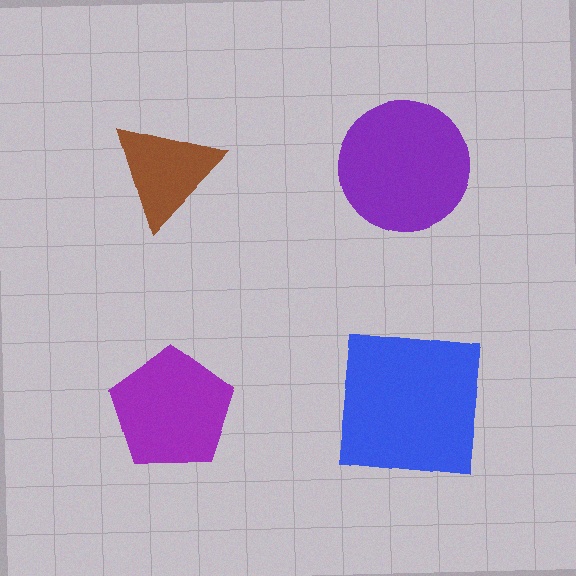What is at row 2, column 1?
A purple pentagon.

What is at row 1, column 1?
A brown triangle.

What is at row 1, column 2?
A purple circle.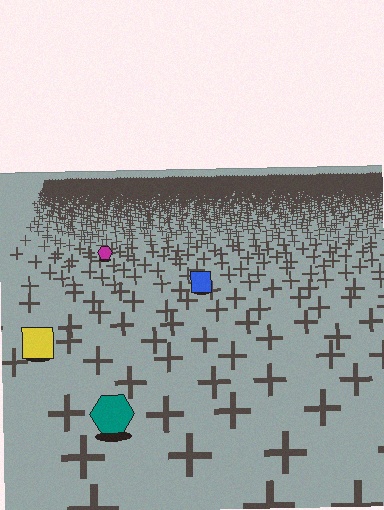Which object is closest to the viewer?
The teal hexagon is closest. The texture marks near it are larger and more spread out.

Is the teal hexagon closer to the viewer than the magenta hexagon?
Yes. The teal hexagon is closer — you can tell from the texture gradient: the ground texture is coarser near it.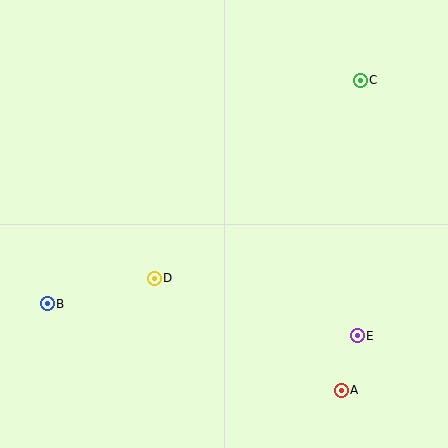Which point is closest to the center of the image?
Point D at (154, 278) is closest to the center.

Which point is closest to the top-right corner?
Point C is closest to the top-right corner.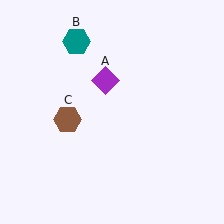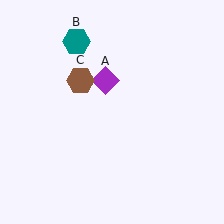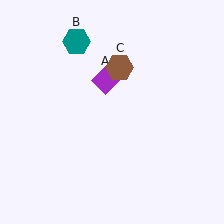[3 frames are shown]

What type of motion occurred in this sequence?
The brown hexagon (object C) rotated clockwise around the center of the scene.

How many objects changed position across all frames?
1 object changed position: brown hexagon (object C).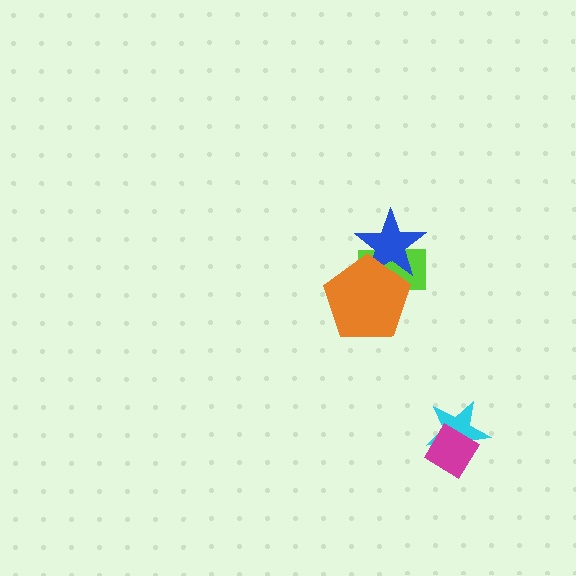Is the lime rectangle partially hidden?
Yes, it is partially covered by another shape.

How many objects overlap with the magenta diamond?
1 object overlaps with the magenta diamond.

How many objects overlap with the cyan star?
1 object overlaps with the cyan star.